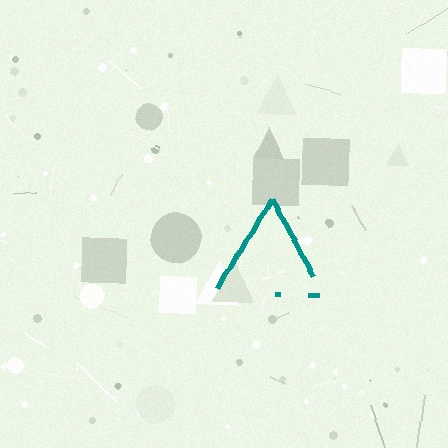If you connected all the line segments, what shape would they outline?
They would outline a triangle.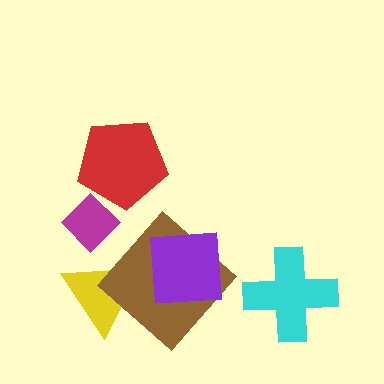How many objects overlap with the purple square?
1 object overlaps with the purple square.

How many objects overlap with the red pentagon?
1 object overlaps with the red pentagon.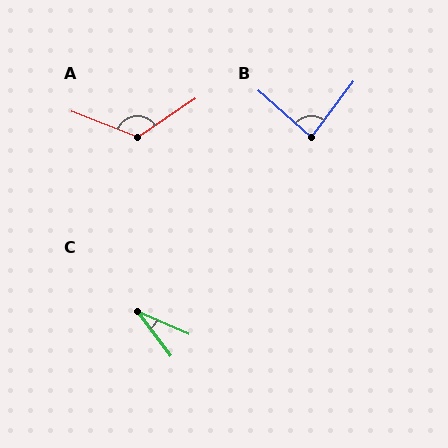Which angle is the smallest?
C, at approximately 29 degrees.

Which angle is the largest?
A, at approximately 125 degrees.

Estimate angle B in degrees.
Approximately 85 degrees.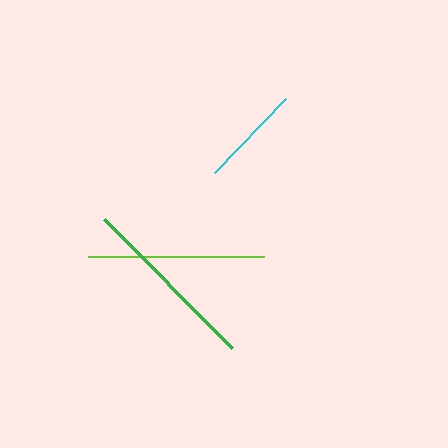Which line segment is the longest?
The green line is the longest at approximately 182 pixels.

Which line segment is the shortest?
The cyan line is the shortest at approximately 102 pixels.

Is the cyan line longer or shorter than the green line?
The green line is longer than the cyan line.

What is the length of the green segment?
The green segment is approximately 182 pixels long.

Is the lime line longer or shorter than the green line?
The green line is longer than the lime line.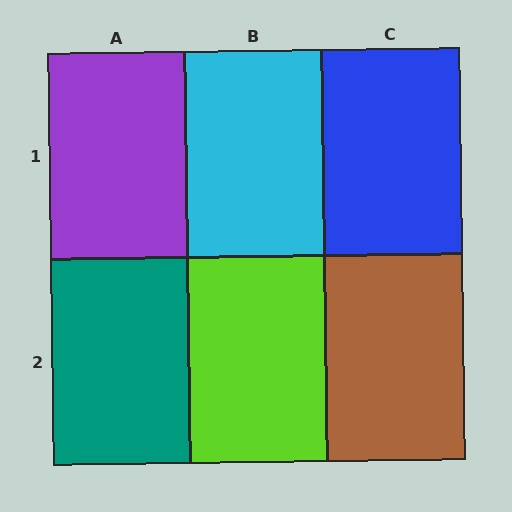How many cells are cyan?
1 cell is cyan.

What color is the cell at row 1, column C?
Blue.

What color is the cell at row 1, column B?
Cyan.